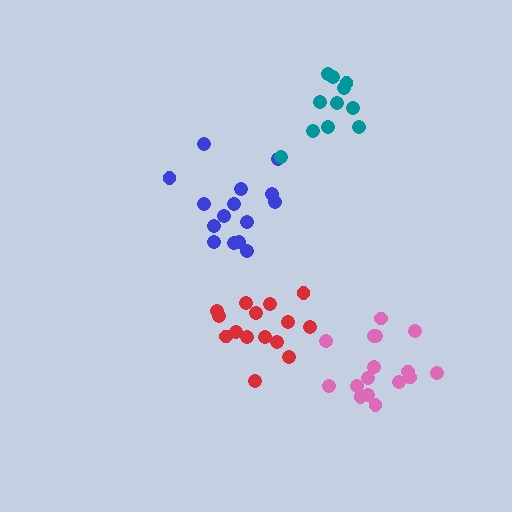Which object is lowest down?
The pink cluster is bottommost.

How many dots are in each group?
Group 1: 15 dots, Group 2: 15 dots, Group 3: 16 dots, Group 4: 11 dots (57 total).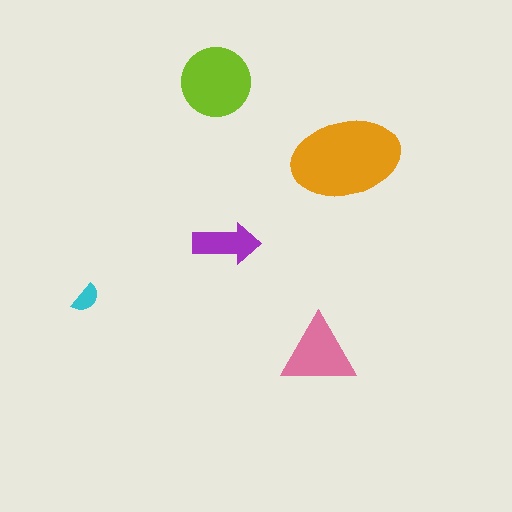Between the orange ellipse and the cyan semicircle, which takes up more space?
The orange ellipse.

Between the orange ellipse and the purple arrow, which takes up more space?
The orange ellipse.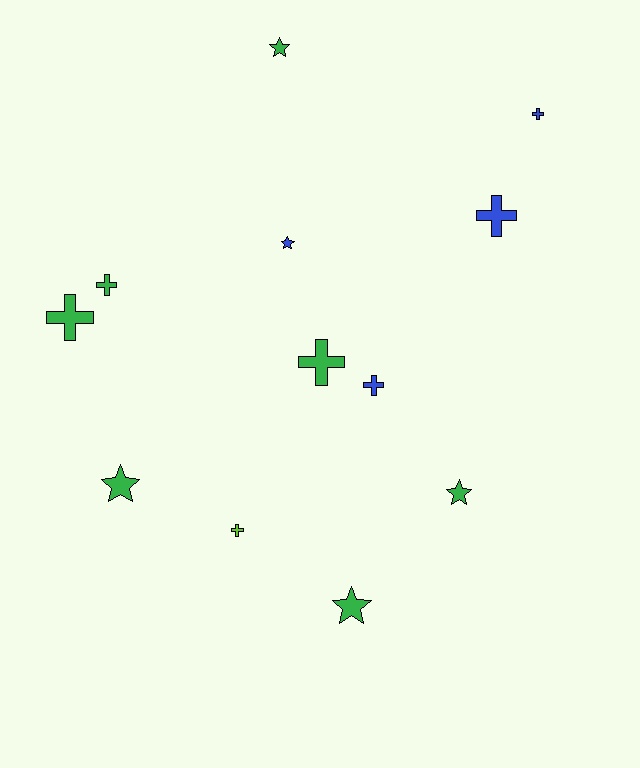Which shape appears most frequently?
Cross, with 7 objects.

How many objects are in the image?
There are 12 objects.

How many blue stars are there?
There is 1 blue star.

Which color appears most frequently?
Green, with 7 objects.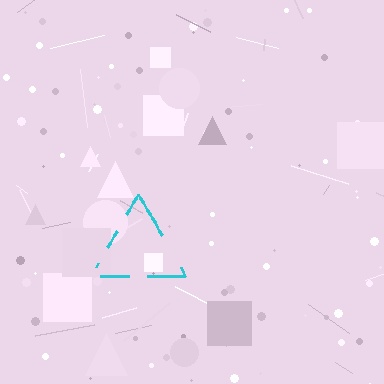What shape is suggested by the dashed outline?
The dashed outline suggests a triangle.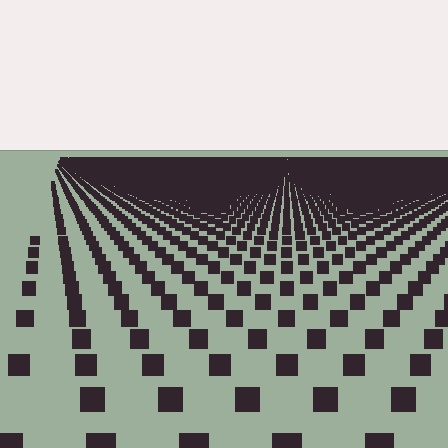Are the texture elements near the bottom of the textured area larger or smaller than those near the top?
Larger. Near the bottom, elements are closer to the viewer and appear at a bigger on-screen size.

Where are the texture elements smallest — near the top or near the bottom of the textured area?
Near the top.